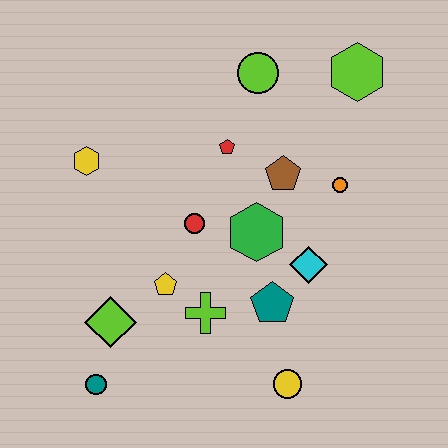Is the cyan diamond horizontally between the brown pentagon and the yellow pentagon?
No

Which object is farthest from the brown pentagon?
The teal circle is farthest from the brown pentagon.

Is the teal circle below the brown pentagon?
Yes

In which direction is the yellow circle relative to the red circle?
The yellow circle is below the red circle.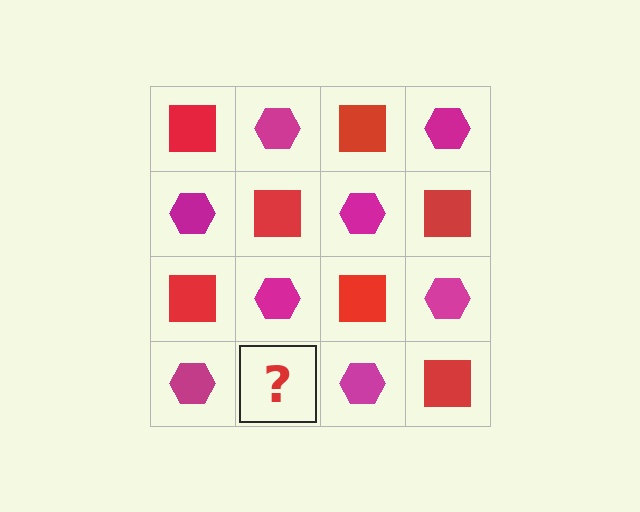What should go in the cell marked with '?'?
The missing cell should contain a red square.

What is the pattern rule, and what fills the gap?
The rule is that it alternates red square and magenta hexagon in a checkerboard pattern. The gap should be filled with a red square.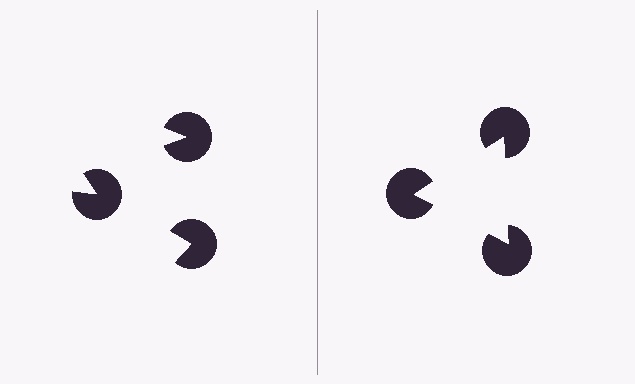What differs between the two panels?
The pac-man discs are positioned identically on both sides; only the wedge orientations differ. On the right they align to a triangle; on the left they are misaligned.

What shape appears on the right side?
An illusory triangle.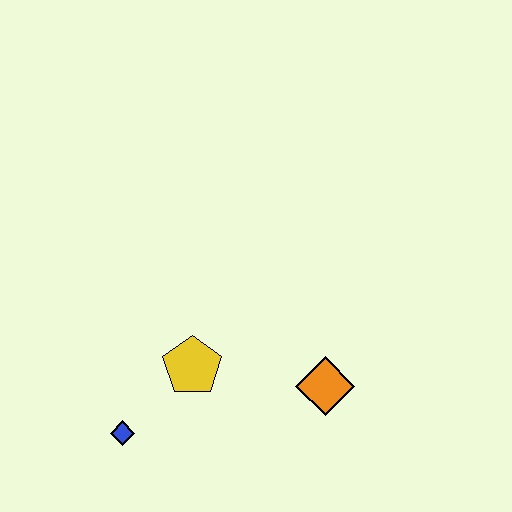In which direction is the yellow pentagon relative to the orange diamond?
The yellow pentagon is to the left of the orange diamond.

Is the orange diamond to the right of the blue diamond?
Yes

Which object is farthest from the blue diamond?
The orange diamond is farthest from the blue diamond.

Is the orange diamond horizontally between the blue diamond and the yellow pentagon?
No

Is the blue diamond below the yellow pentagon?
Yes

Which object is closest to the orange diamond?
The yellow pentagon is closest to the orange diamond.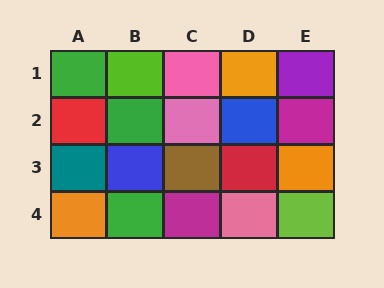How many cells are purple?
1 cell is purple.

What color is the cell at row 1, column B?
Lime.